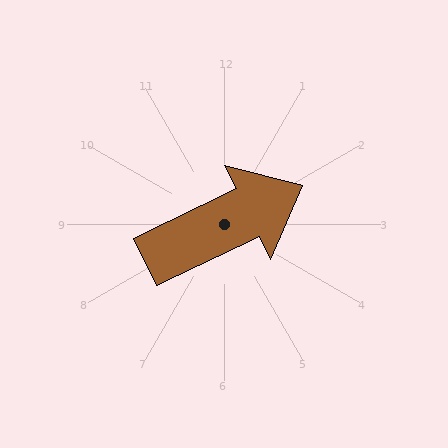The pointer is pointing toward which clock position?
Roughly 2 o'clock.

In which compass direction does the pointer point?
Northeast.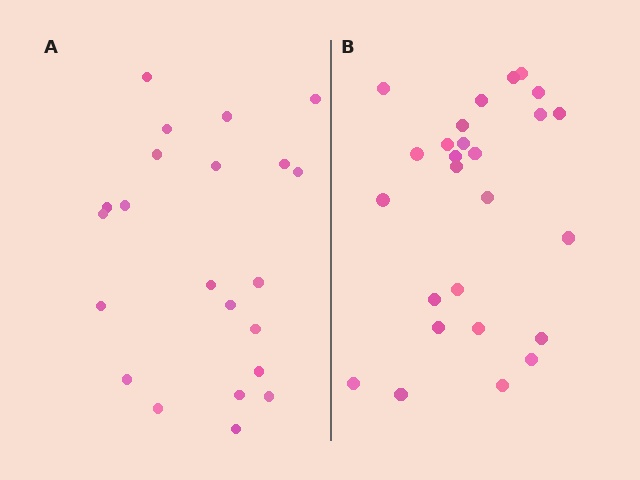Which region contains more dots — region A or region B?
Region B (the right region) has more dots.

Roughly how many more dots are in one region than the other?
Region B has about 4 more dots than region A.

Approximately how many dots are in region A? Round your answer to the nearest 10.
About 20 dots. (The exact count is 22, which rounds to 20.)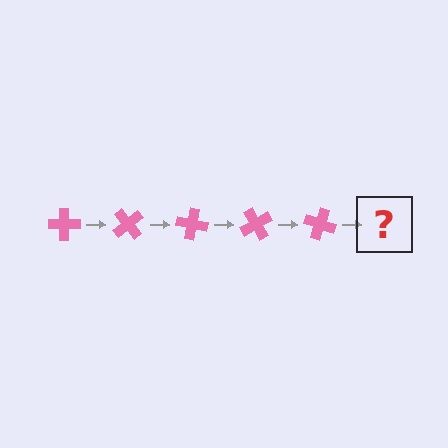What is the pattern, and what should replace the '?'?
The pattern is that the cross rotates 50 degrees each step. The '?' should be a pink cross rotated 250 degrees.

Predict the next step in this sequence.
The next step is a pink cross rotated 250 degrees.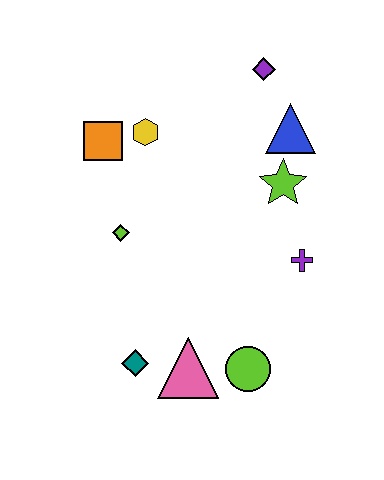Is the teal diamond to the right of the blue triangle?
No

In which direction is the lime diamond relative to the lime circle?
The lime diamond is above the lime circle.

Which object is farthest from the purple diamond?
The teal diamond is farthest from the purple diamond.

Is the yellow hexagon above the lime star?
Yes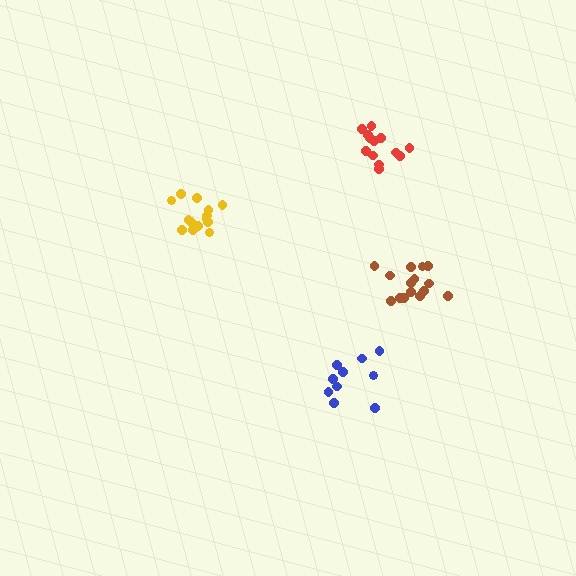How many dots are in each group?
Group 1: 15 dots, Group 2: 13 dots, Group 3: 15 dots, Group 4: 10 dots (53 total).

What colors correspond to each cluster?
The clusters are colored: brown, red, yellow, blue.